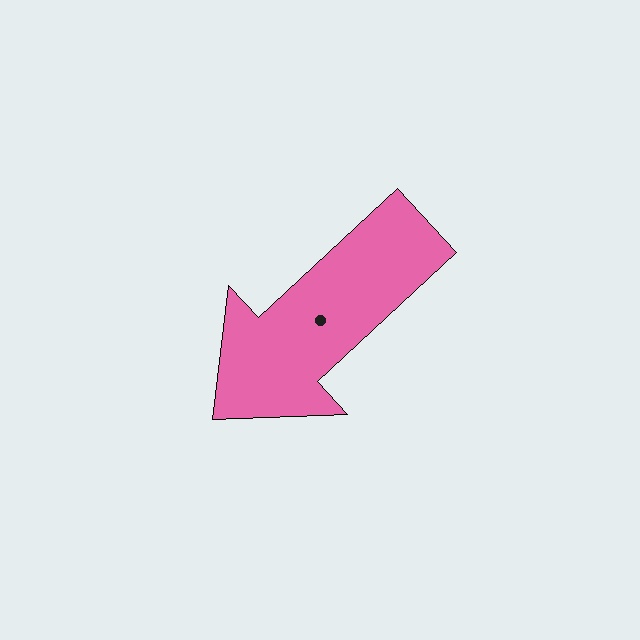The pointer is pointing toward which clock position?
Roughly 8 o'clock.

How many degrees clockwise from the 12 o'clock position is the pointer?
Approximately 227 degrees.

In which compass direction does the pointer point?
Southwest.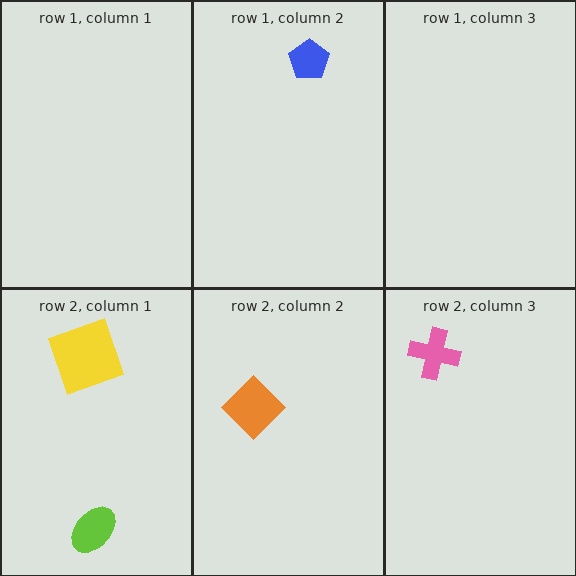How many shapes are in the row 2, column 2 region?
1.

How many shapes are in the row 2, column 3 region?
1.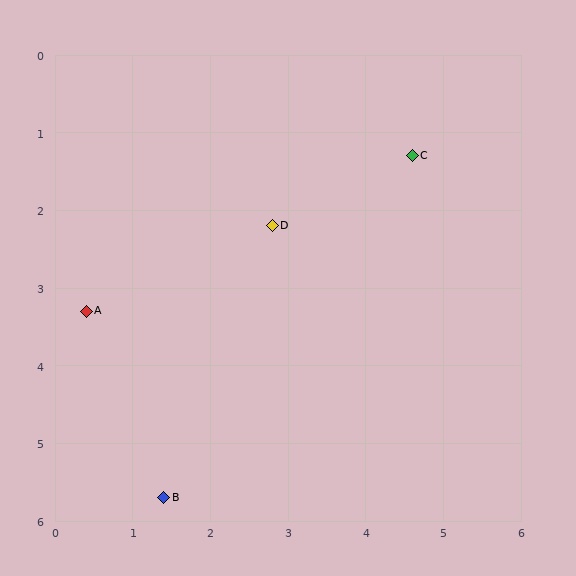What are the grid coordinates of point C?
Point C is at approximately (4.6, 1.3).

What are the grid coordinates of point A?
Point A is at approximately (0.4, 3.3).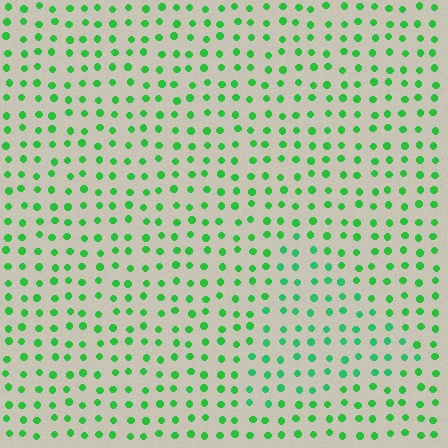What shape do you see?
I see a triangle.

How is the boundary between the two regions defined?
The boundary is defined purely by a slight shift in hue (about 18 degrees). Spacing, size, and orientation are identical on both sides.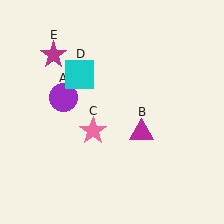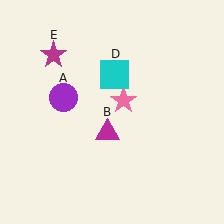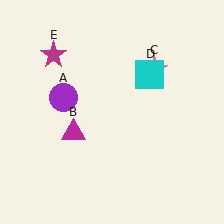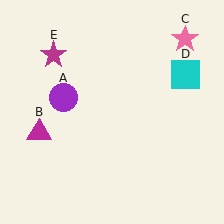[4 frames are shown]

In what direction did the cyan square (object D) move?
The cyan square (object D) moved right.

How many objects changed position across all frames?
3 objects changed position: magenta triangle (object B), pink star (object C), cyan square (object D).